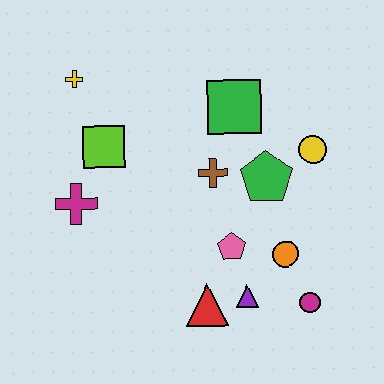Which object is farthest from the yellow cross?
The magenta circle is farthest from the yellow cross.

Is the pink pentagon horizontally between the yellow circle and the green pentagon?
No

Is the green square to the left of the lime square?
No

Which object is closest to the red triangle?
The purple triangle is closest to the red triangle.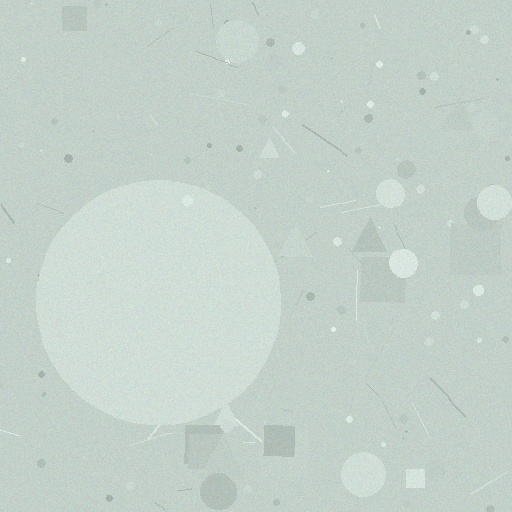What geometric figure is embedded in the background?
A circle is embedded in the background.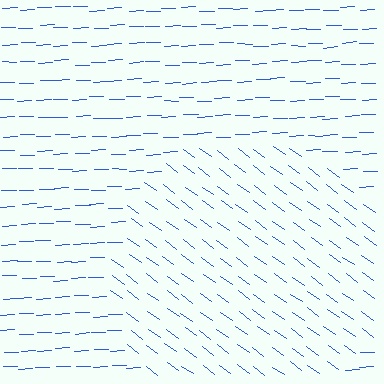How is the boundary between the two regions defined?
The boundary is defined purely by a change in line orientation (approximately 38 degrees difference). All lines are the same color and thickness.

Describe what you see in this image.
The image is filled with small blue line segments. A circle region in the image has lines oriented differently from the surrounding lines, creating a visible texture boundary.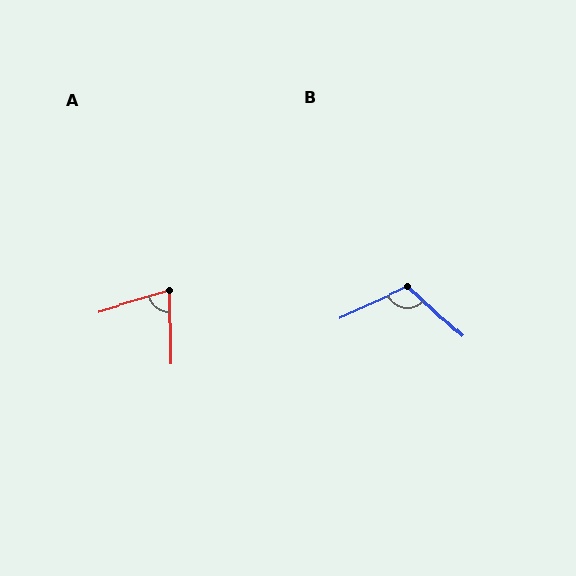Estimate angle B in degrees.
Approximately 113 degrees.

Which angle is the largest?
B, at approximately 113 degrees.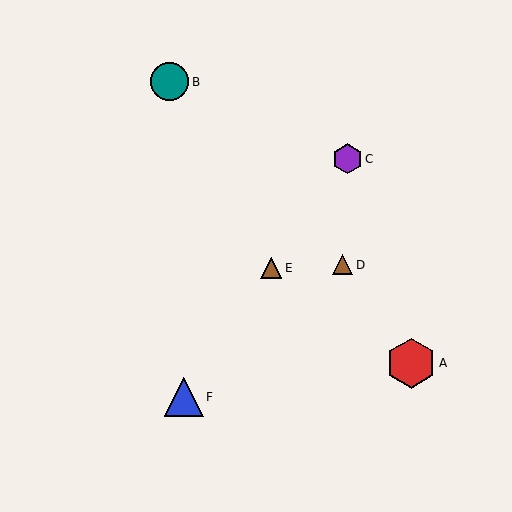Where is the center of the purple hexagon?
The center of the purple hexagon is at (347, 159).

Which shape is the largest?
The red hexagon (labeled A) is the largest.